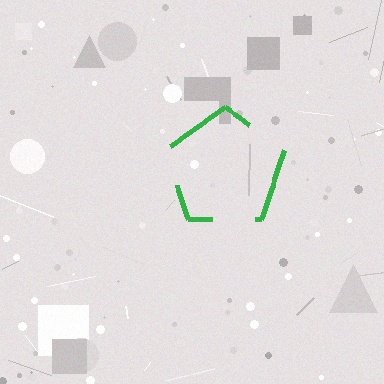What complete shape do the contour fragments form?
The contour fragments form a pentagon.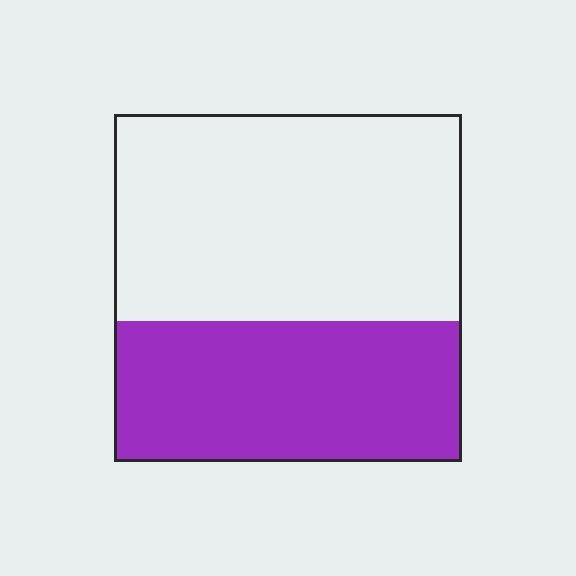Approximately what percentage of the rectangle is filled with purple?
Approximately 40%.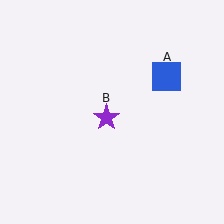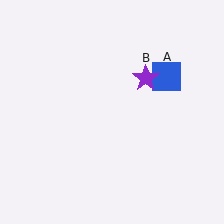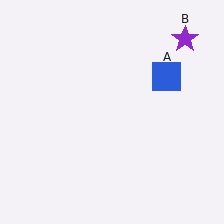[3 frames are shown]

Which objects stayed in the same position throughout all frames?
Blue square (object A) remained stationary.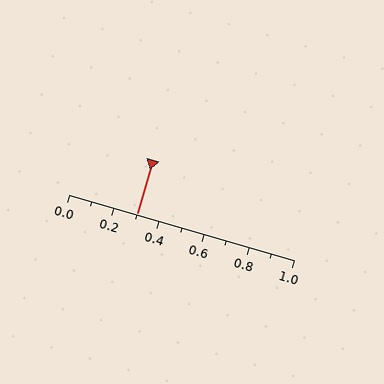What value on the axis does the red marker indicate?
The marker indicates approximately 0.3.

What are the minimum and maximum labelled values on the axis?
The axis runs from 0.0 to 1.0.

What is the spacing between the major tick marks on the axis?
The major ticks are spaced 0.2 apart.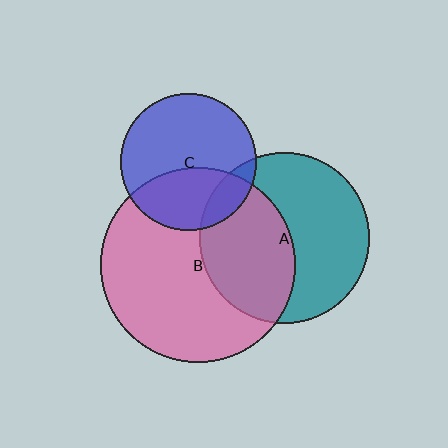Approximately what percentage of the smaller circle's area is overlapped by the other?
Approximately 45%.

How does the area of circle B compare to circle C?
Approximately 2.0 times.